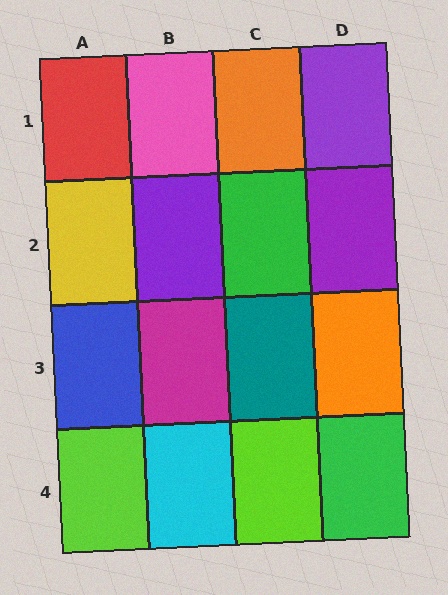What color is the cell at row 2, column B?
Purple.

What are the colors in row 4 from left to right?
Lime, cyan, lime, green.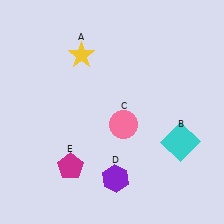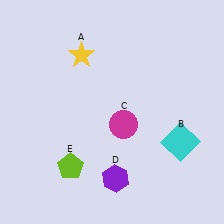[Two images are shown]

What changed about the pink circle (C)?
In Image 1, C is pink. In Image 2, it changed to magenta.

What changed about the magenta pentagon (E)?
In Image 1, E is magenta. In Image 2, it changed to lime.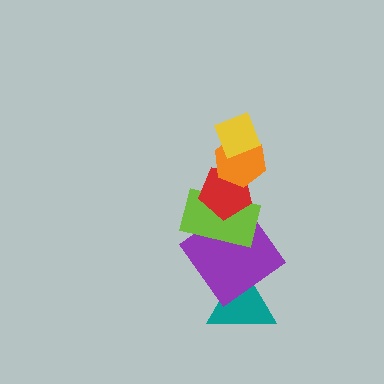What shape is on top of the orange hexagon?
The yellow diamond is on top of the orange hexagon.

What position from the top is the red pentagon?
The red pentagon is 3rd from the top.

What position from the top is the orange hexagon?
The orange hexagon is 2nd from the top.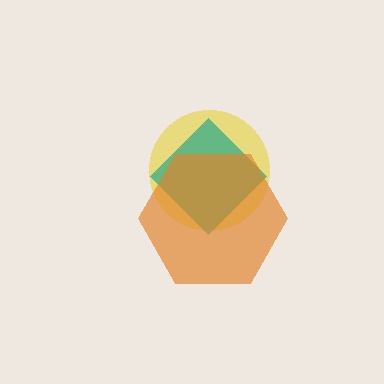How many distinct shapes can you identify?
There are 3 distinct shapes: a yellow circle, a teal diamond, an orange hexagon.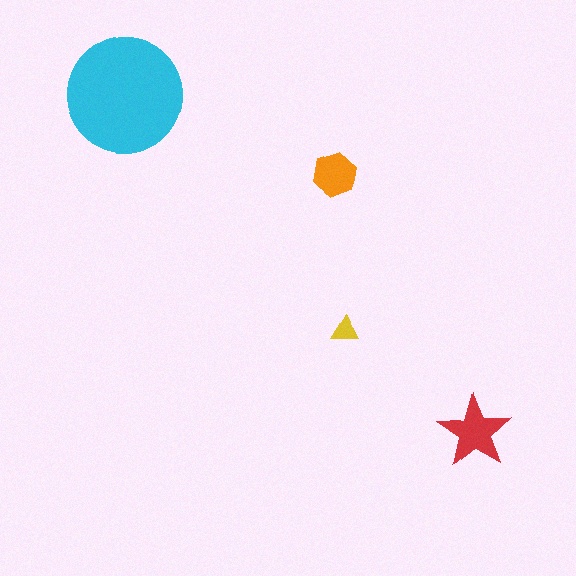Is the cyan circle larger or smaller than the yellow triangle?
Larger.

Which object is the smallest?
The yellow triangle.